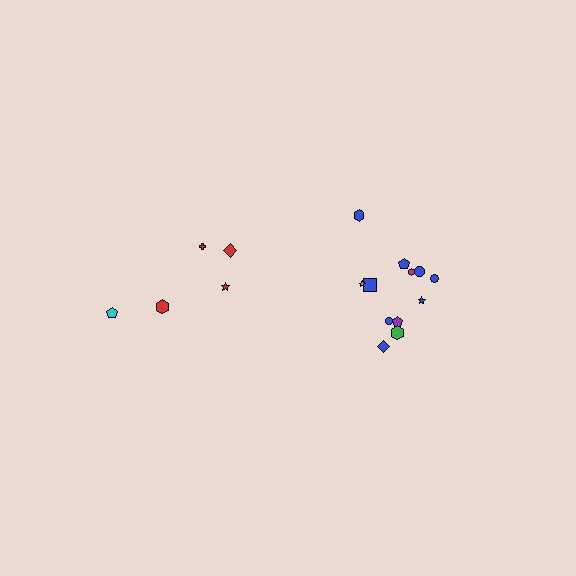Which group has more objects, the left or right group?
The right group.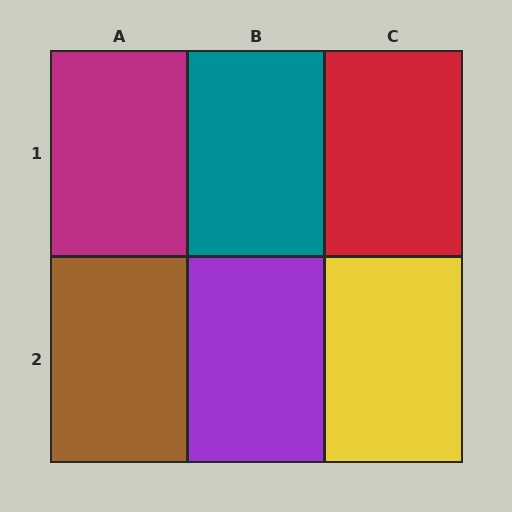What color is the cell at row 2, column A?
Brown.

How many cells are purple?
1 cell is purple.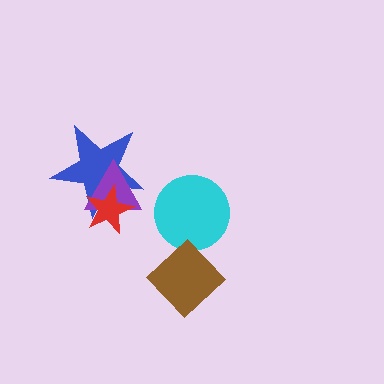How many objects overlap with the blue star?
2 objects overlap with the blue star.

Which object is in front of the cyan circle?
The brown diamond is in front of the cyan circle.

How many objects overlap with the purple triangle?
2 objects overlap with the purple triangle.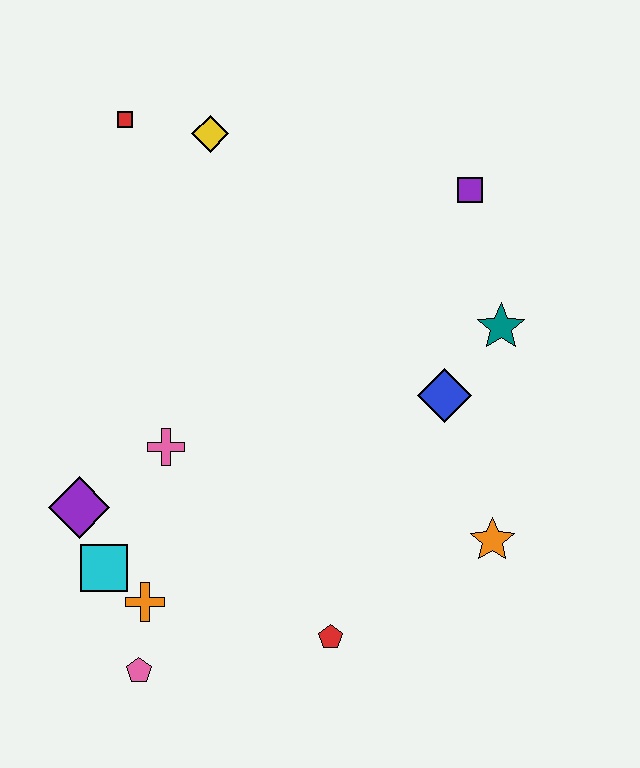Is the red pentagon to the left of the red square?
No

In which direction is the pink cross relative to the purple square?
The pink cross is to the left of the purple square.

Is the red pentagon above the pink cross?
No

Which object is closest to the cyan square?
The orange cross is closest to the cyan square.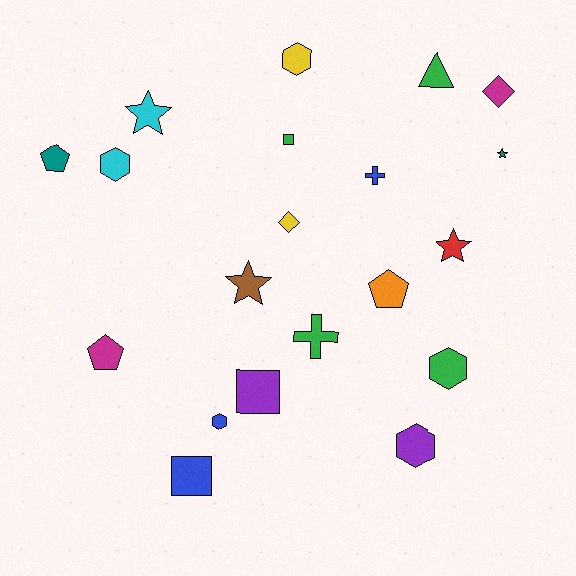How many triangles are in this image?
There is 1 triangle.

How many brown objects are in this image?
There is 1 brown object.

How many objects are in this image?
There are 20 objects.